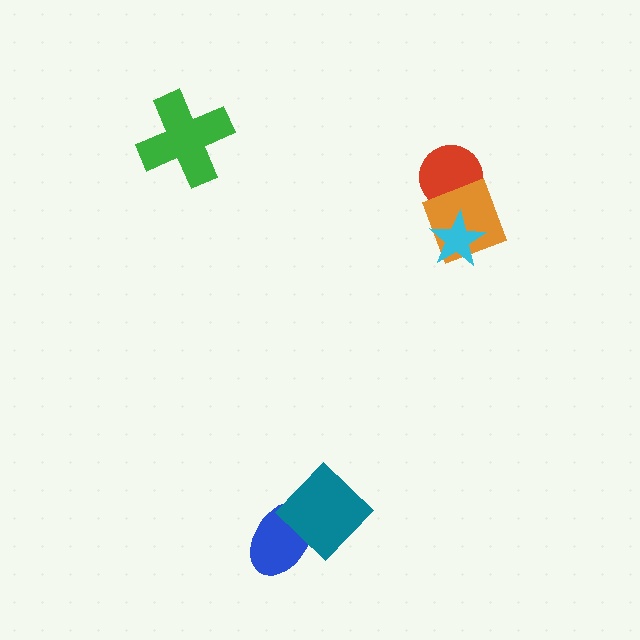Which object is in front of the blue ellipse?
The teal diamond is in front of the blue ellipse.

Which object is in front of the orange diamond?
The cyan star is in front of the orange diamond.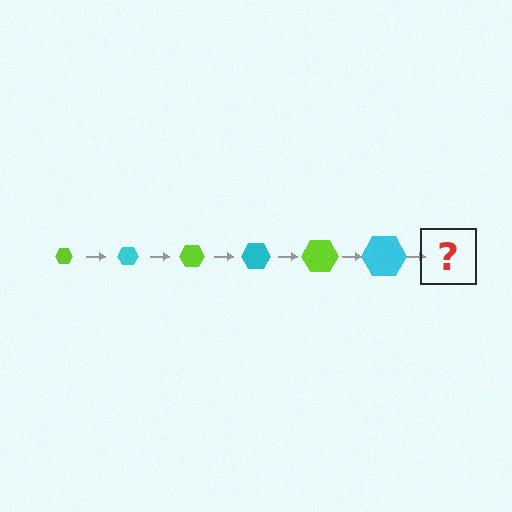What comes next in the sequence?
The next element should be a lime hexagon, larger than the previous one.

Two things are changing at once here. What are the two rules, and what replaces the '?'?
The two rules are that the hexagon grows larger each step and the color cycles through lime and cyan. The '?' should be a lime hexagon, larger than the previous one.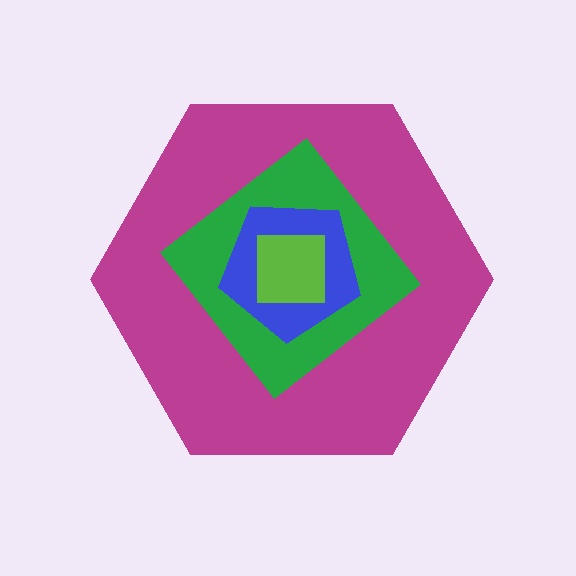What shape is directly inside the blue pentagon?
The lime square.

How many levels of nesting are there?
4.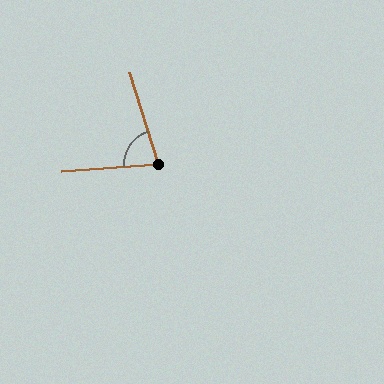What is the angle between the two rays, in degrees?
Approximately 76 degrees.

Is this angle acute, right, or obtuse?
It is acute.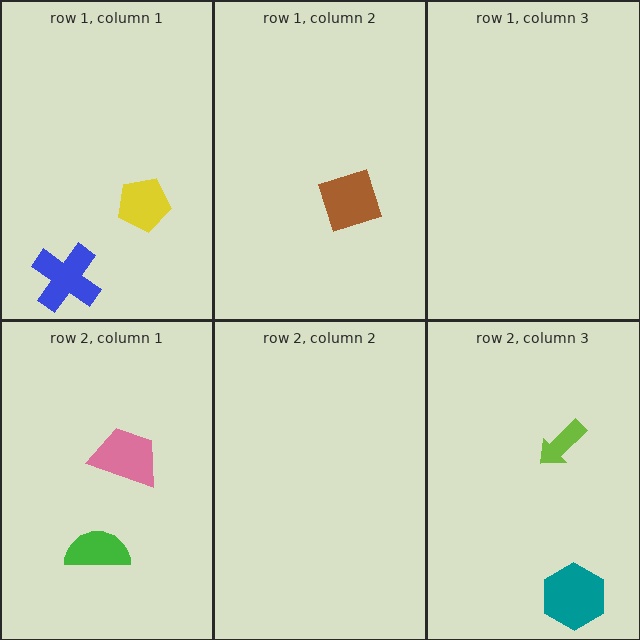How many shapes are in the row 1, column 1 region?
2.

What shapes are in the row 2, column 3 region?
The teal hexagon, the lime arrow.